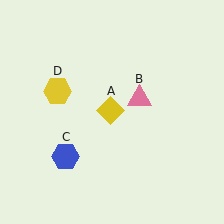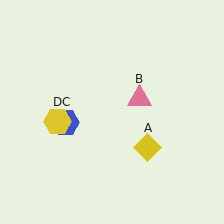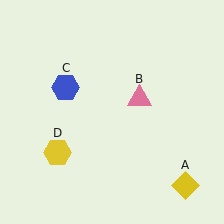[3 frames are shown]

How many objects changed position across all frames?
3 objects changed position: yellow diamond (object A), blue hexagon (object C), yellow hexagon (object D).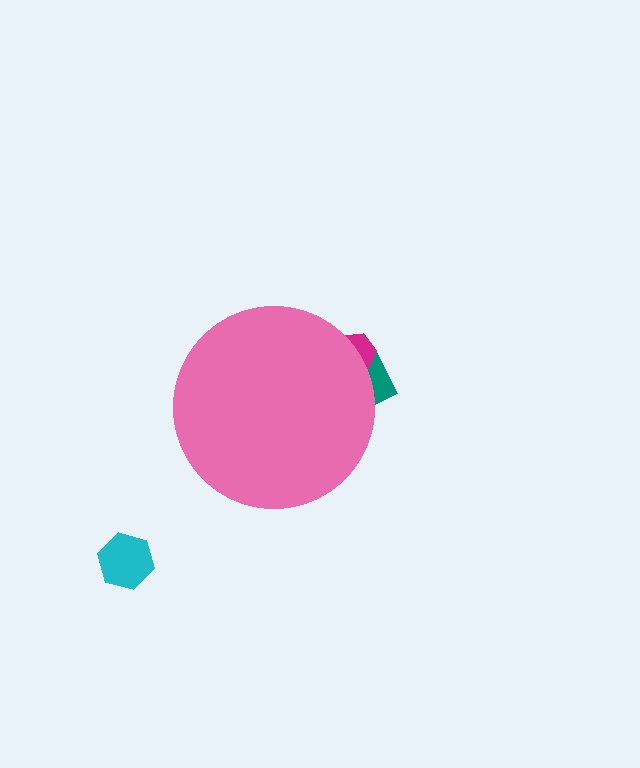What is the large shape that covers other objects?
A pink circle.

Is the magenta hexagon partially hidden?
Yes, the magenta hexagon is partially hidden behind the pink circle.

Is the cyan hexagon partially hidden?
No, the cyan hexagon is fully visible.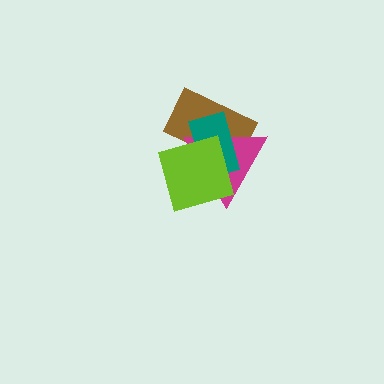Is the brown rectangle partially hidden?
Yes, it is partially covered by another shape.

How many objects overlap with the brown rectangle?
3 objects overlap with the brown rectangle.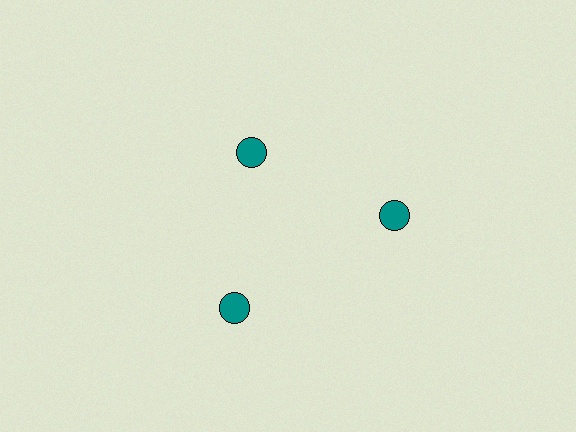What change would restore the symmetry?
The symmetry would be restored by moving it outward, back onto the ring so that all 3 circles sit at equal angles and equal distance from the center.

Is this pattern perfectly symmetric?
No. The 3 teal circles are arranged in a ring, but one element near the 11 o'clock position is pulled inward toward the center, breaking the 3-fold rotational symmetry.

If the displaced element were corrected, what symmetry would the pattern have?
It would have 3-fold rotational symmetry — the pattern would map onto itself every 120 degrees.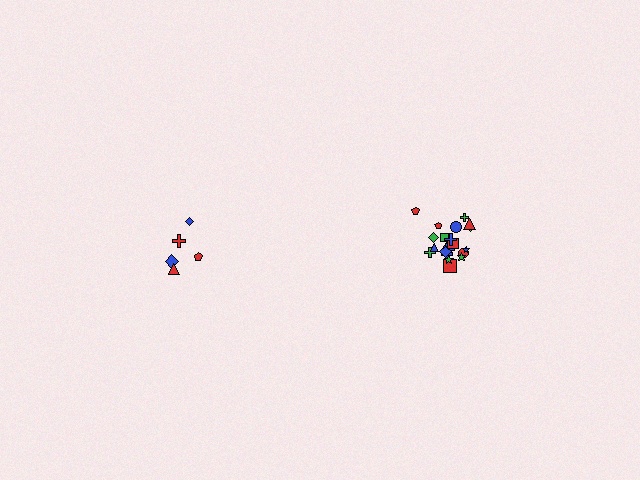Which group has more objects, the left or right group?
The right group.